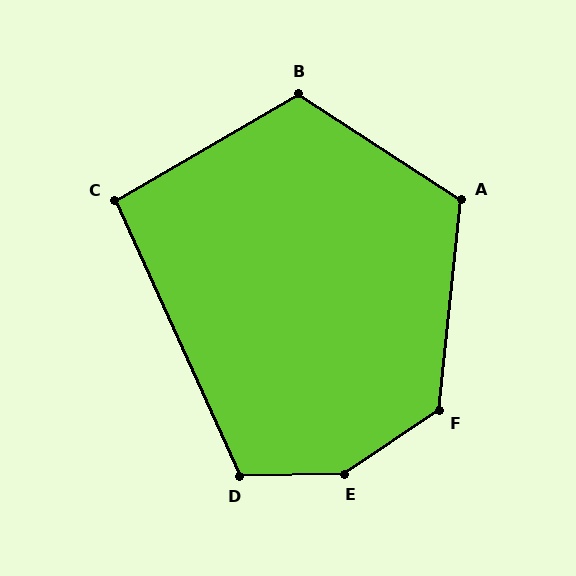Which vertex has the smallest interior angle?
C, at approximately 96 degrees.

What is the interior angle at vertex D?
Approximately 113 degrees (obtuse).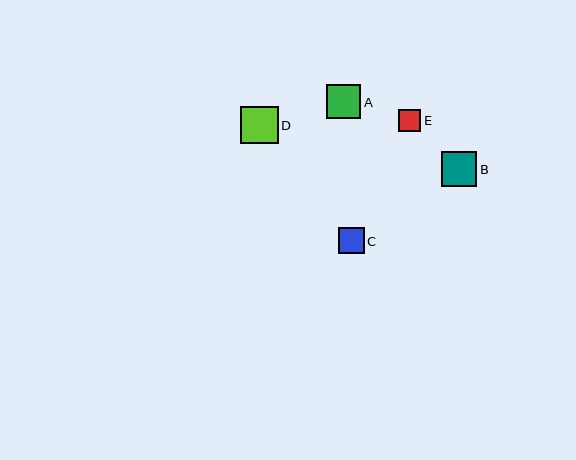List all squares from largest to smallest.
From largest to smallest: D, B, A, C, E.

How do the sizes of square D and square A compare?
Square D and square A are approximately the same size.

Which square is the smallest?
Square E is the smallest with a size of approximately 22 pixels.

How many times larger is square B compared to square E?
Square B is approximately 1.6 times the size of square E.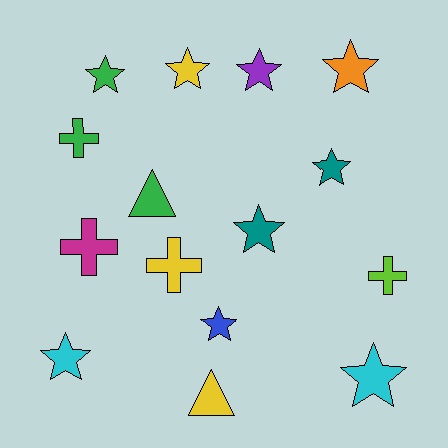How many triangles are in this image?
There are 2 triangles.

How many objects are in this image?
There are 15 objects.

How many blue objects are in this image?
There is 1 blue object.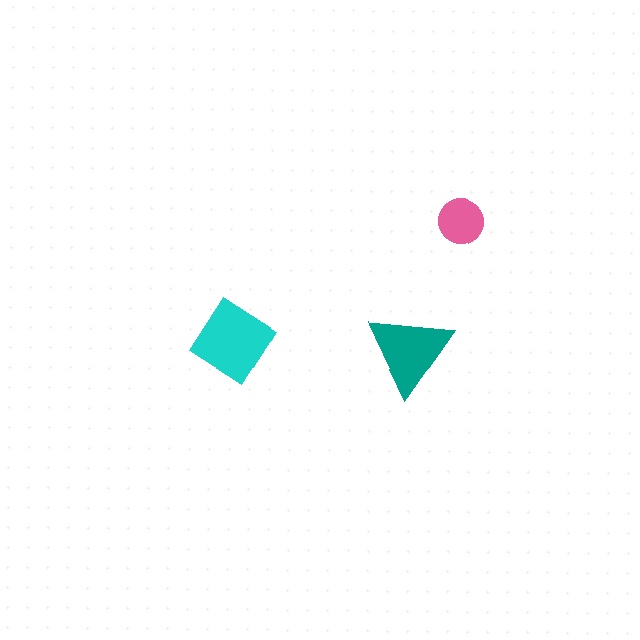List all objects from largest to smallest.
The cyan diamond, the teal triangle, the pink circle.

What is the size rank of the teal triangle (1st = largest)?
2nd.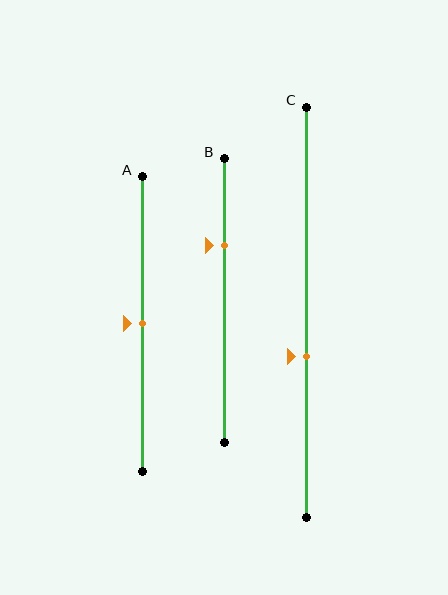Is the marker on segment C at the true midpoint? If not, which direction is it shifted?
No, the marker on segment C is shifted downward by about 11% of the segment length.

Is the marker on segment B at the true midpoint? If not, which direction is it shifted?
No, the marker on segment B is shifted upward by about 20% of the segment length.